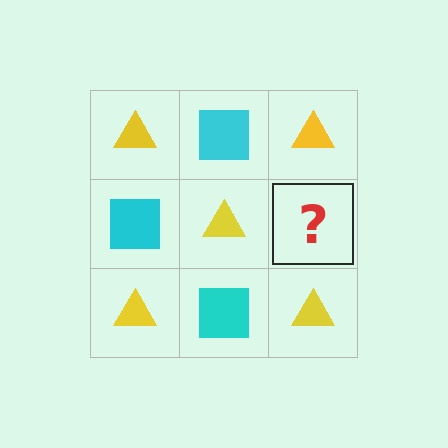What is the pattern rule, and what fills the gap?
The rule is that it alternates yellow triangle and cyan square in a checkerboard pattern. The gap should be filled with a cyan square.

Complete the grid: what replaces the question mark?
The question mark should be replaced with a cyan square.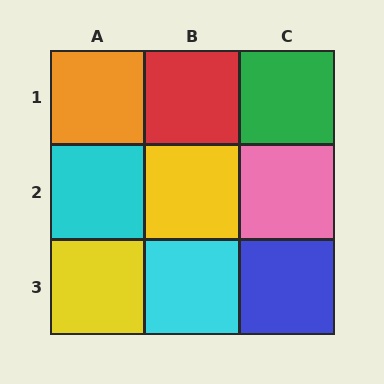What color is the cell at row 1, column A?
Orange.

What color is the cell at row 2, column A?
Cyan.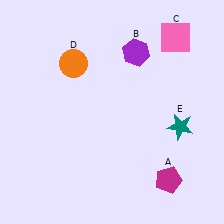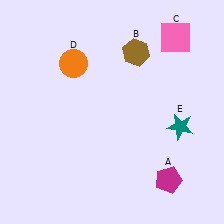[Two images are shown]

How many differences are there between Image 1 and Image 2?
There is 1 difference between the two images.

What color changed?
The hexagon (B) changed from purple in Image 1 to brown in Image 2.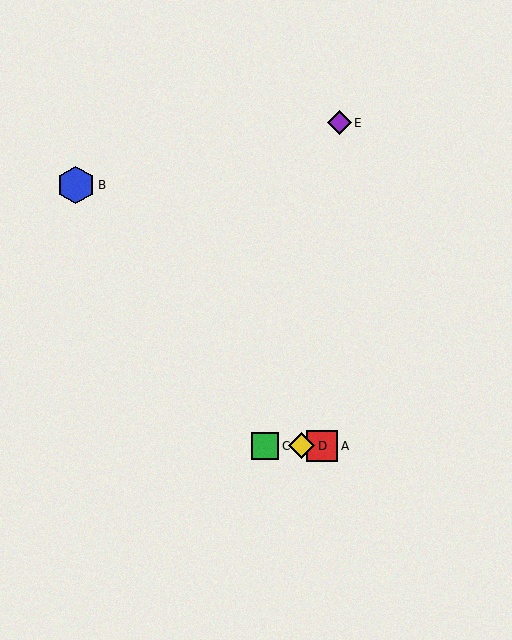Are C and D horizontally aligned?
Yes, both are at y≈446.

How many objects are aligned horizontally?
3 objects (A, C, D) are aligned horizontally.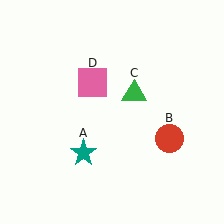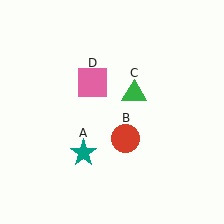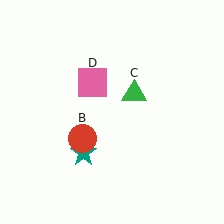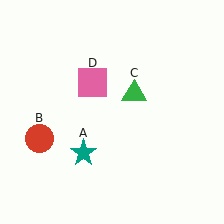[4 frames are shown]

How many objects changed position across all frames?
1 object changed position: red circle (object B).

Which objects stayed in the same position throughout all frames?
Teal star (object A) and green triangle (object C) and pink square (object D) remained stationary.